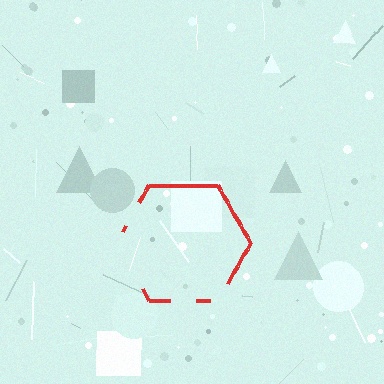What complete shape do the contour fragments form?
The contour fragments form a hexagon.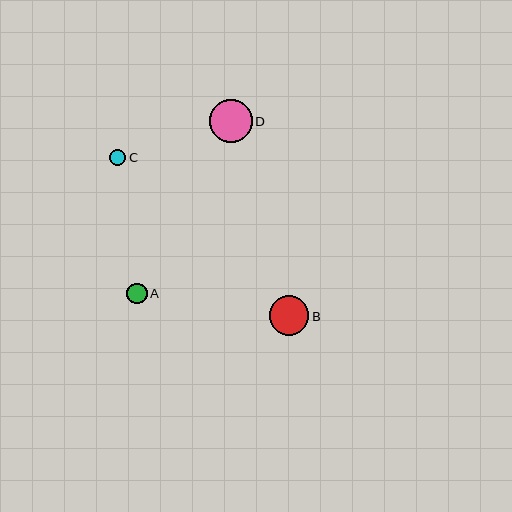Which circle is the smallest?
Circle C is the smallest with a size of approximately 16 pixels.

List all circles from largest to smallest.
From largest to smallest: D, B, A, C.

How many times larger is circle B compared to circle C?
Circle B is approximately 2.5 times the size of circle C.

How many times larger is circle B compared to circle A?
Circle B is approximately 1.9 times the size of circle A.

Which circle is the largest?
Circle D is the largest with a size of approximately 43 pixels.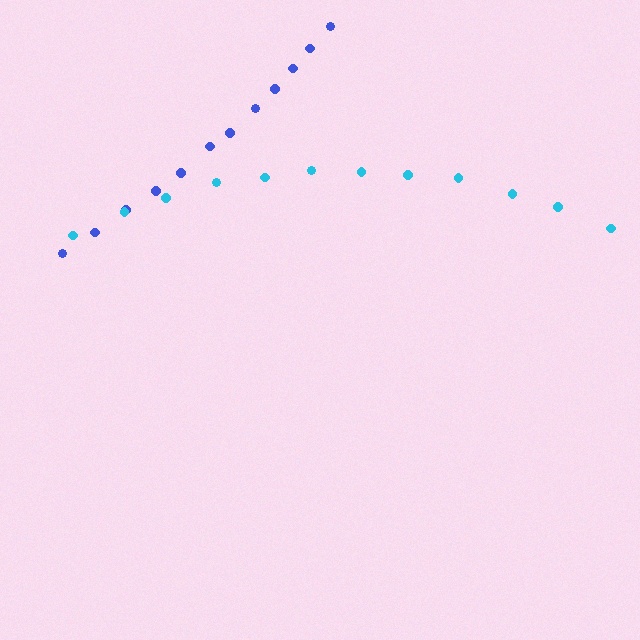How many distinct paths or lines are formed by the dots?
There are 2 distinct paths.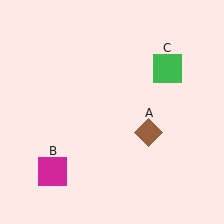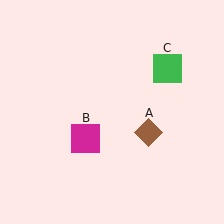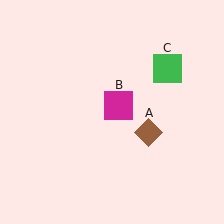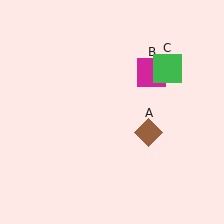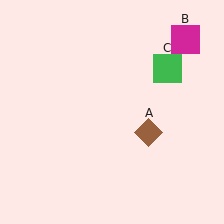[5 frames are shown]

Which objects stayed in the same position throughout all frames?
Brown diamond (object A) and green square (object C) remained stationary.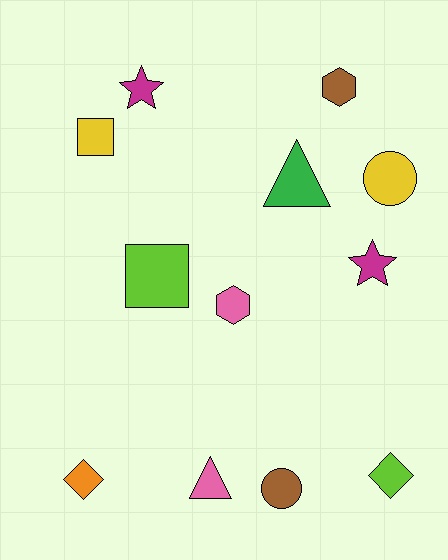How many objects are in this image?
There are 12 objects.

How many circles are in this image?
There are 2 circles.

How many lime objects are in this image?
There are 2 lime objects.